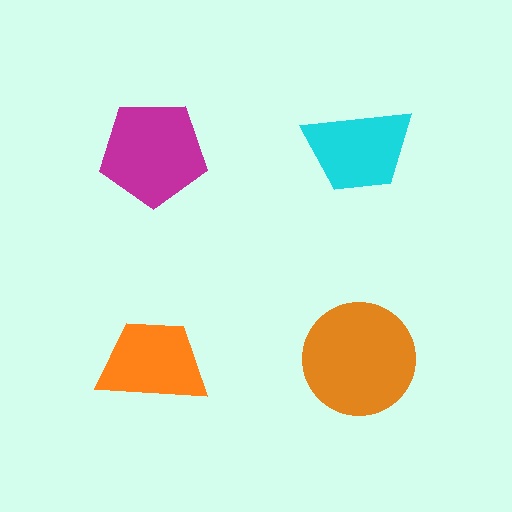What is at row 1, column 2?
A cyan trapezoid.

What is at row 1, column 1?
A magenta pentagon.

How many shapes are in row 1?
2 shapes.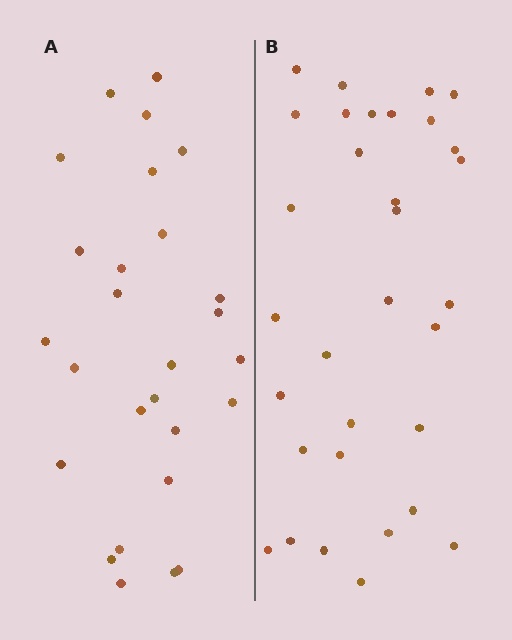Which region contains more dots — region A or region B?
Region B (the right region) has more dots.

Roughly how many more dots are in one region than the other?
Region B has about 5 more dots than region A.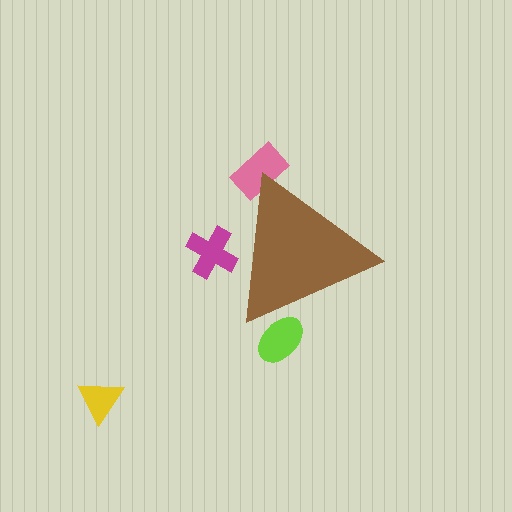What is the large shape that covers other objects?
A brown triangle.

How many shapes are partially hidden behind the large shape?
3 shapes are partially hidden.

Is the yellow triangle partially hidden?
No, the yellow triangle is fully visible.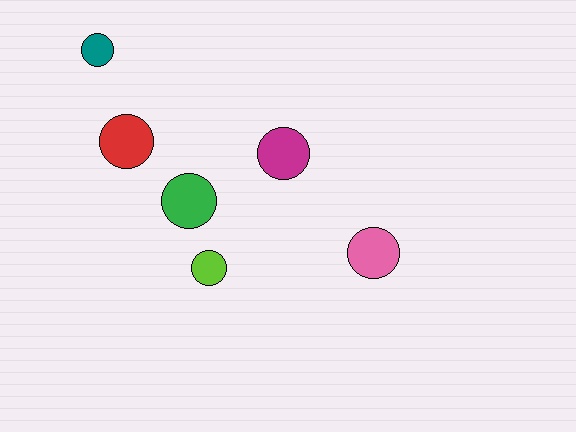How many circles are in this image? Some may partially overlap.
There are 6 circles.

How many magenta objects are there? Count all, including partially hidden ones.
There is 1 magenta object.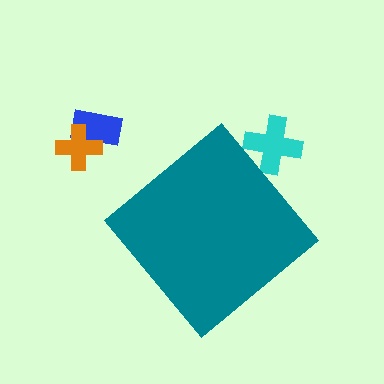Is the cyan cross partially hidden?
Yes, the cyan cross is partially hidden behind the teal diamond.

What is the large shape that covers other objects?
A teal diamond.